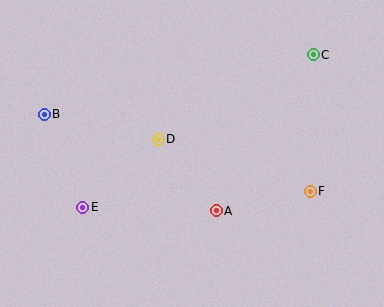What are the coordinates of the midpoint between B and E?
The midpoint between B and E is at (63, 161).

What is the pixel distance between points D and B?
The distance between D and B is 117 pixels.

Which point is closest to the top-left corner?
Point B is closest to the top-left corner.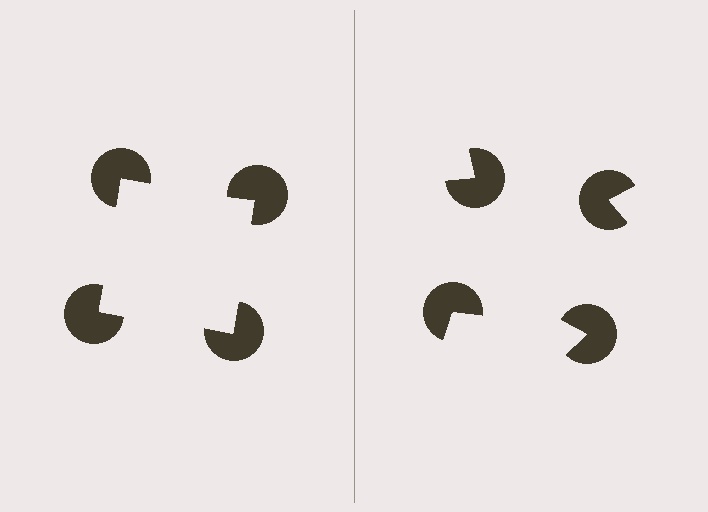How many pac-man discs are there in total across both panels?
8 — 4 on each side.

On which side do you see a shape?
An illusory square appears on the left side. On the right side the wedge cuts are rotated, so no coherent shape forms.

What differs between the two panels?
The pac-man discs are positioned identically on both sides; only the wedge orientations differ. On the left they align to a square; on the right they are misaligned.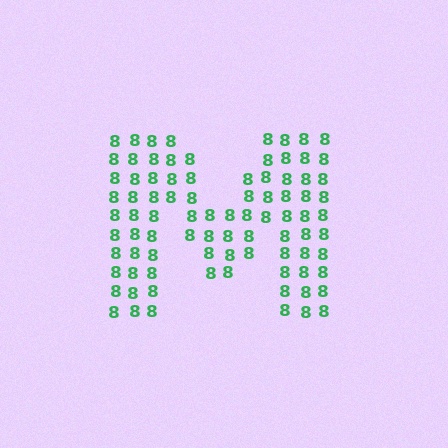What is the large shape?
The large shape is the letter M.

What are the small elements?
The small elements are digit 8's.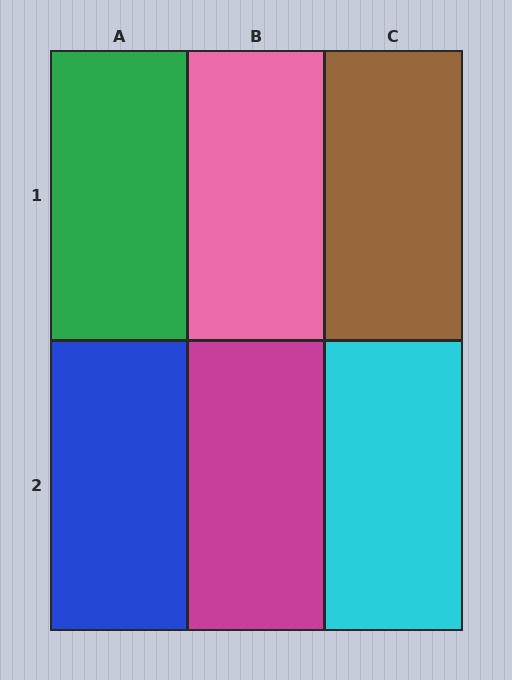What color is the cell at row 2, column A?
Blue.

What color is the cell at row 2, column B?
Magenta.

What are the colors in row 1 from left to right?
Green, pink, brown.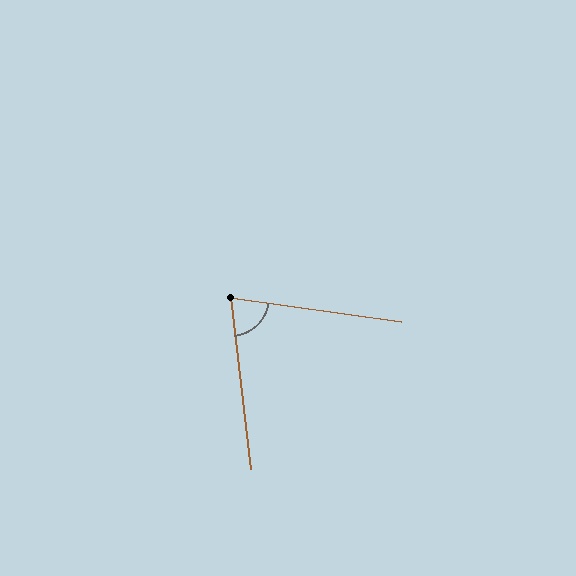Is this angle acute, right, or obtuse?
It is acute.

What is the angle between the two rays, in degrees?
Approximately 75 degrees.